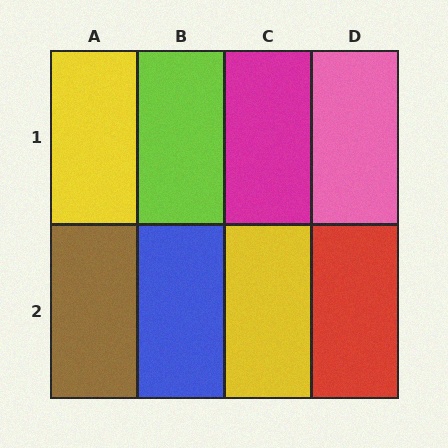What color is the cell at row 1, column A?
Yellow.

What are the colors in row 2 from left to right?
Brown, blue, yellow, red.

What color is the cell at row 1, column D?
Pink.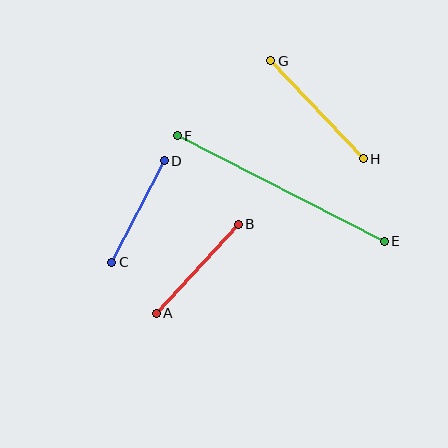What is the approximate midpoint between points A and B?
The midpoint is at approximately (197, 269) pixels.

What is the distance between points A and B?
The distance is approximately 121 pixels.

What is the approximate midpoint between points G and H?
The midpoint is at approximately (317, 110) pixels.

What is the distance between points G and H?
The distance is approximately 135 pixels.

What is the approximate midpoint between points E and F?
The midpoint is at approximately (281, 189) pixels.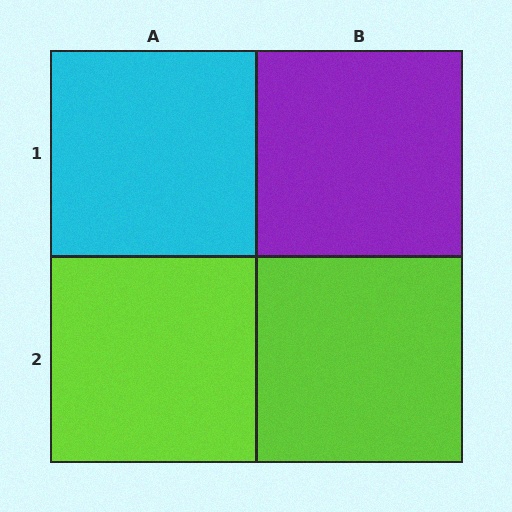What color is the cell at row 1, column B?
Purple.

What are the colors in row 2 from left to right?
Lime, lime.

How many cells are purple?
1 cell is purple.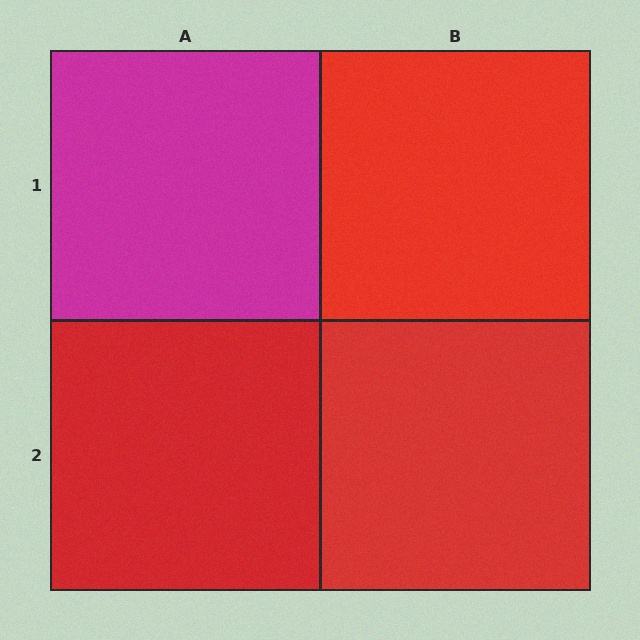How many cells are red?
3 cells are red.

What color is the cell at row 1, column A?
Magenta.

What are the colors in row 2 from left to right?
Red, red.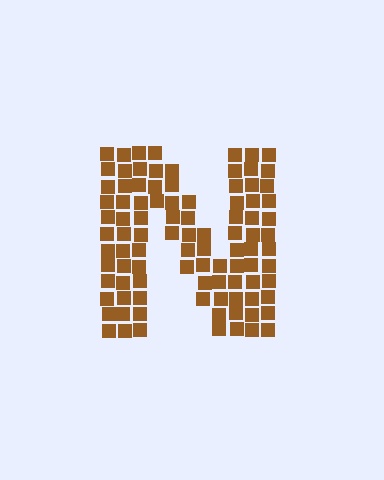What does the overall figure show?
The overall figure shows the letter N.